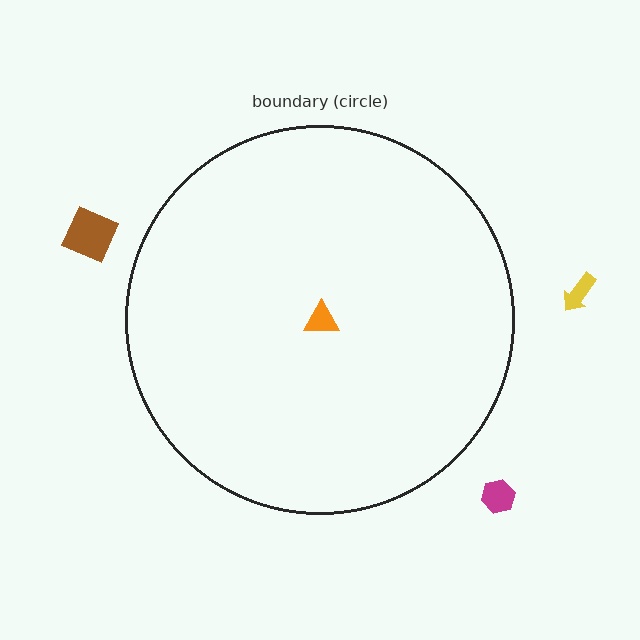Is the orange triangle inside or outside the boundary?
Inside.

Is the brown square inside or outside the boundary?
Outside.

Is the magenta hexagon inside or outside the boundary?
Outside.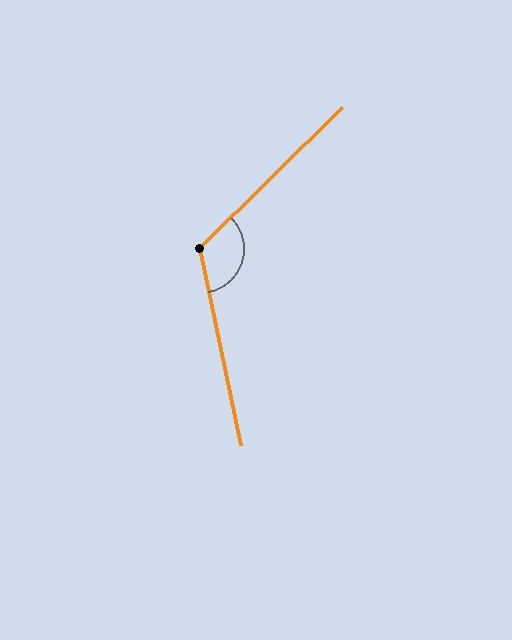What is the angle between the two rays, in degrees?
Approximately 123 degrees.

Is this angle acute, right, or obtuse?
It is obtuse.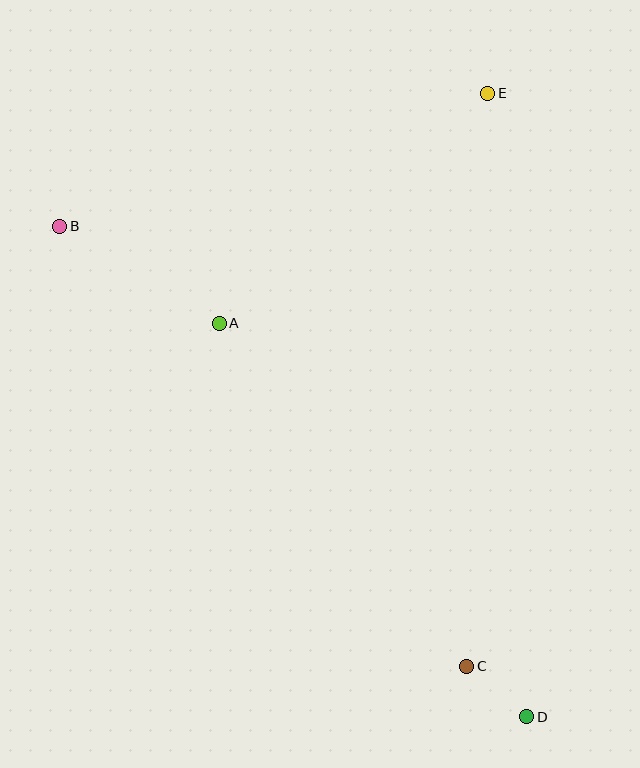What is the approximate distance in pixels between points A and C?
The distance between A and C is approximately 423 pixels.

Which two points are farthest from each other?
Points B and D are farthest from each other.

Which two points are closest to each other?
Points C and D are closest to each other.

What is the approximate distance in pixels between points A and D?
The distance between A and D is approximately 499 pixels.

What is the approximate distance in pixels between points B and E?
The distance between B and E is approximately 448 pixels.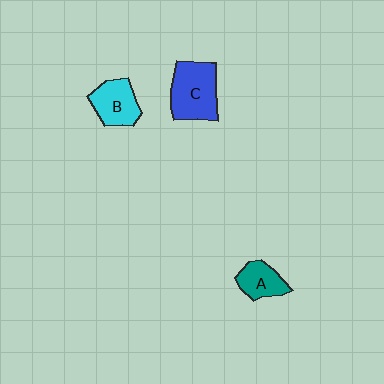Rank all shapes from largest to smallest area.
From largest to smallest: C (blue), B (cyan), A (teal).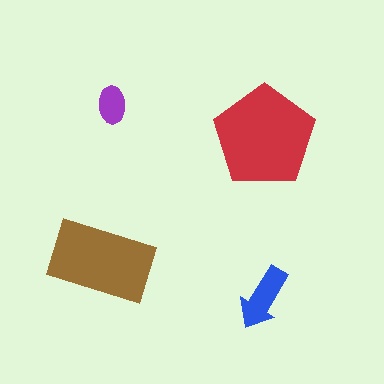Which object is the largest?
The red pentagon.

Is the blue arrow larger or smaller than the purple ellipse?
Larger.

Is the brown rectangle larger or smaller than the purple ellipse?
Larger.